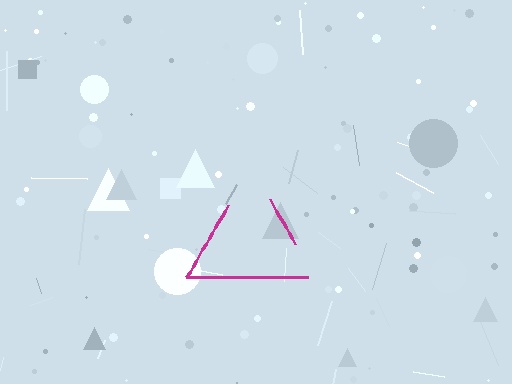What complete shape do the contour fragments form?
The contour fragments form a triangle.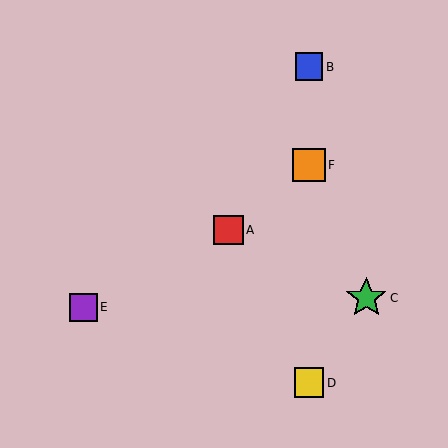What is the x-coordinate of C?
Object C is at x≈366.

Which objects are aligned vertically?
Objects B, D, F are aligned vertically.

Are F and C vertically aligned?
No, F is at x≈309 and C is at x≈366.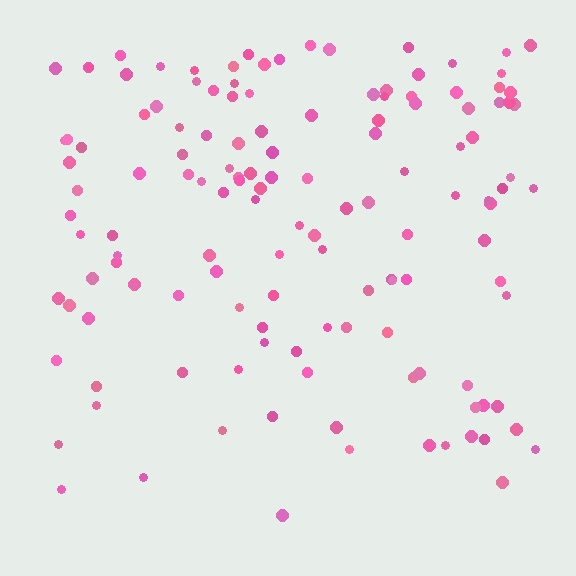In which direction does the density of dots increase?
From bottom to top, with the top side densest.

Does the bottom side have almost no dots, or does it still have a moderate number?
Still a moderate number, just noticeably fewer than the top.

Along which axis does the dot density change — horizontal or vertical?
Vertical.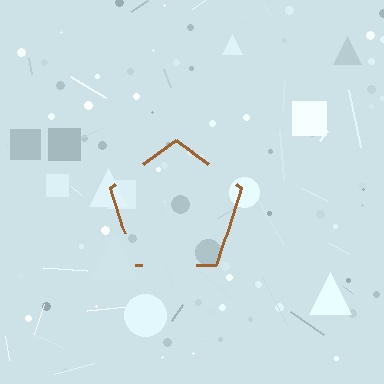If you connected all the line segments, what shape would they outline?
They would outline a pentagon.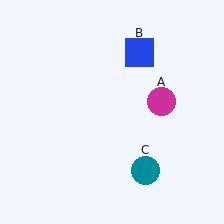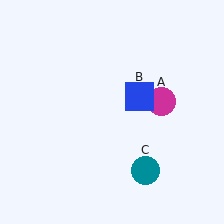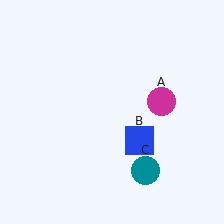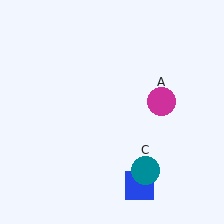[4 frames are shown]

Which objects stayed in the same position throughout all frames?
Magenta circle (object A) and teal circle (object C) remained stationary.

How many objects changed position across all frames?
1 object changed position: blue square (object B).